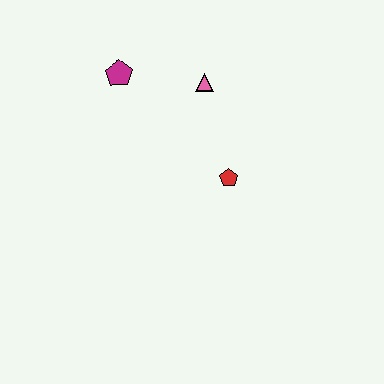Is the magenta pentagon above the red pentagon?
Yes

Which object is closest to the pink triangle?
The magenta pentagon is closest to the pink triangle.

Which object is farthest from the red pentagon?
The magenta pentagon is farthest from the red pentagon.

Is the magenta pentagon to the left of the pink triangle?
Yes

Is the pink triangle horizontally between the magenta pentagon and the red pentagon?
Yes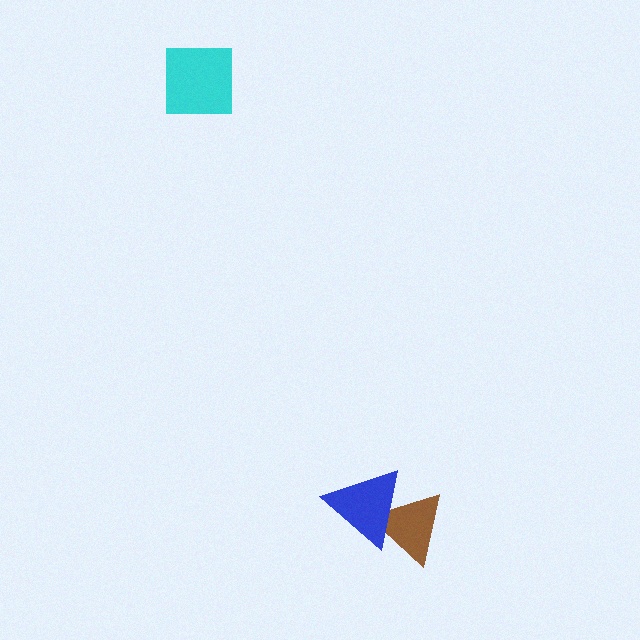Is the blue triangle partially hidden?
No, no other shape covers it.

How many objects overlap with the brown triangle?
1 object overlaps with the brown triangle.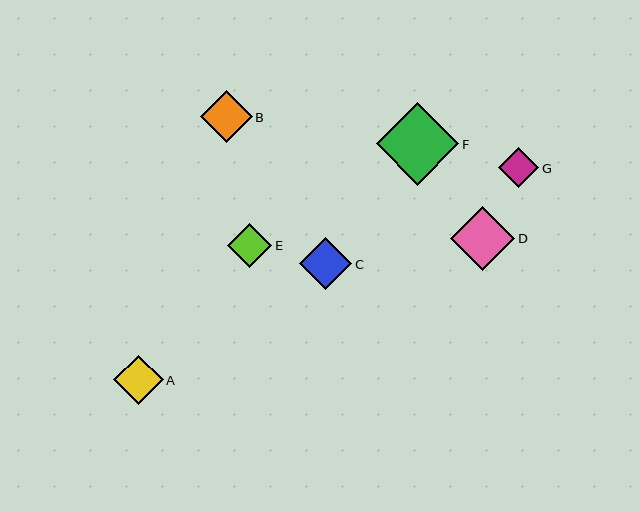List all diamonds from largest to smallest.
From largest to smallest: F, D, B, C, A, E, G.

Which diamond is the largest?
Diamond F is the largest with a size of approximately 82 pixels.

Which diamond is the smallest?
Diamond G is the smallest with a size of approximately 41 pixels.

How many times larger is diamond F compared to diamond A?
Diamond F is approximately 1.7 times the size of diamond A.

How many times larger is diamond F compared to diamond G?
Diamond F is approximately 2.0 times the size of diamond G.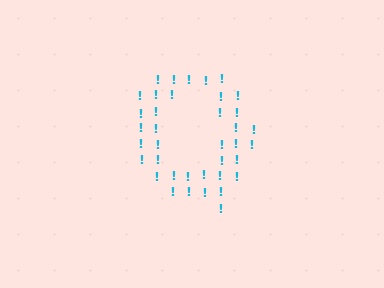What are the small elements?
The small elements are exclamation marks.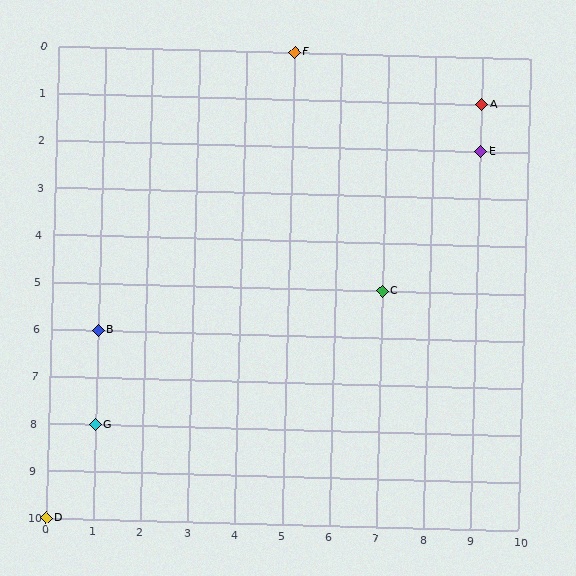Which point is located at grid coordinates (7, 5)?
Point C is at (7, 5).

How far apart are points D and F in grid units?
Points D and F are 5 columns and 10 rows apart (about 11.2 grid units diagonally).